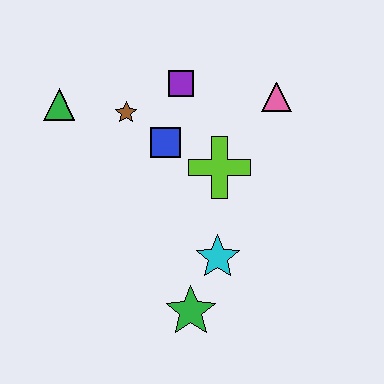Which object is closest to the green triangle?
The brown star is closest to the green triangle.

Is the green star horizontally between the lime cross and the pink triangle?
No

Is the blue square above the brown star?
No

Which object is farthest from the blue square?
The green star is farthest from the blue square.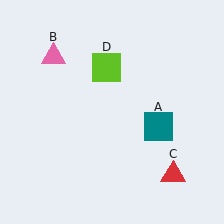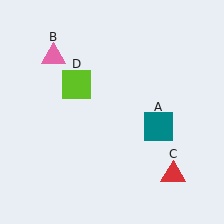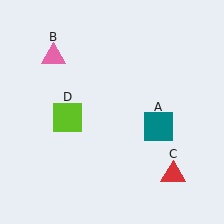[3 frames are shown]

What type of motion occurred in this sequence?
The lime square (object D) rotated counterclockwise around the center of the scene.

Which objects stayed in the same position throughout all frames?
Teal square (object A) and pink triangle (object B) and red triangle (object C) remained stationary.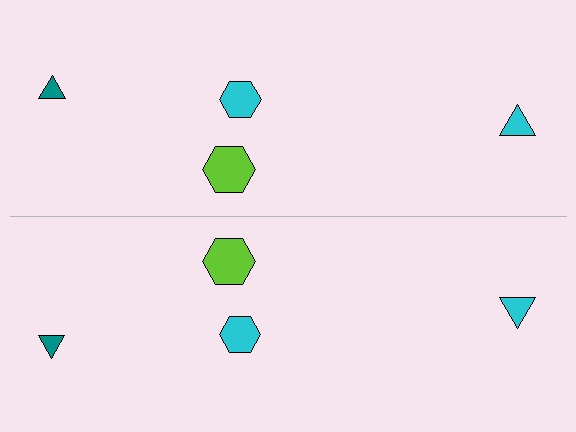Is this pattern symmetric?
Yes, this pattern has bilateral (reflection) symmetry.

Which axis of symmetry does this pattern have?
The pattern has a horizontal axis of symmetry running through the center of the image.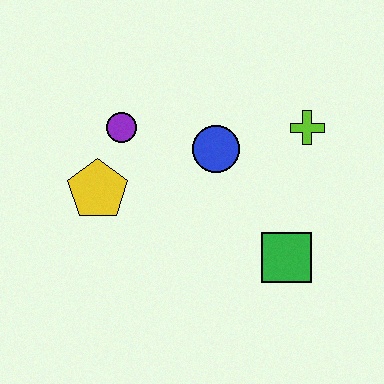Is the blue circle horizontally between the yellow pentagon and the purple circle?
No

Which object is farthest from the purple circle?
The green square is farthest from the purple circle.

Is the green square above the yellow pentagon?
No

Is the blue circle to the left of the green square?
Yes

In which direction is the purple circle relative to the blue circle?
The purple circle is to the left of the blue circle.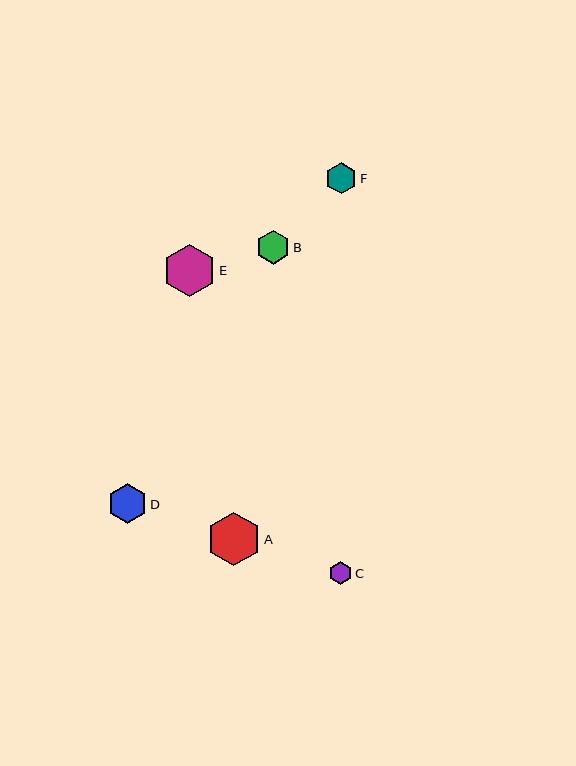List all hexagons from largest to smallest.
From largest to smallest: A, E, D, B, F, C.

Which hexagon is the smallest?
Hexagon C is the smallest with a size of approximately 22 pixels.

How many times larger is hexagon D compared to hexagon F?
Hexagon D is approximately 1.3 times the size of hexagon F.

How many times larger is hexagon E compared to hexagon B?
Hexagon E is approximately 1.6 times the size of hexagon B.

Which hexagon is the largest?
Hexagon A is the largest with a size of approximately 53 pixels.